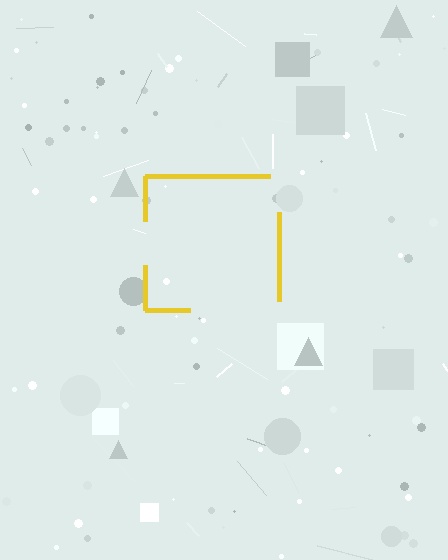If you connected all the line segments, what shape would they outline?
They would outline a square.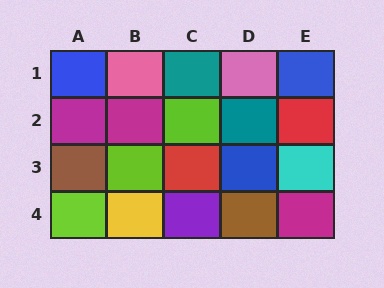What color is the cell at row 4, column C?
Purple.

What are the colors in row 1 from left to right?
Blue, pink, teal, pink, blue.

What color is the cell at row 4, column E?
Magenta.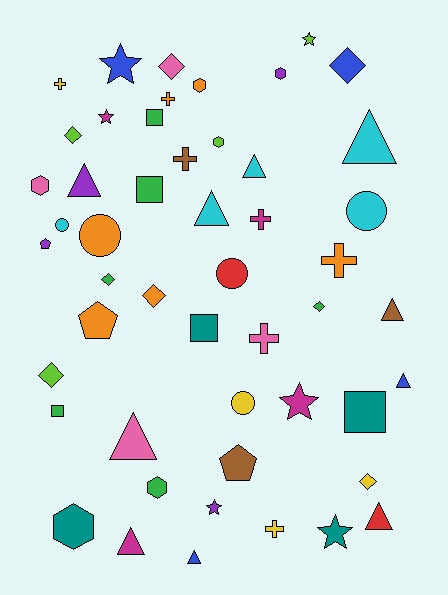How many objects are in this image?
There are 50 objects.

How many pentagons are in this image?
There are 3 pentagons.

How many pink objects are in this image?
There are 4 pink objects.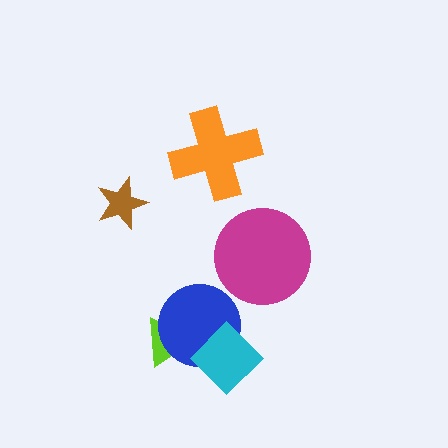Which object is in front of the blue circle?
The cyan diamond is in front of the blue circle.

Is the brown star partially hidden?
No, no other shape covers it.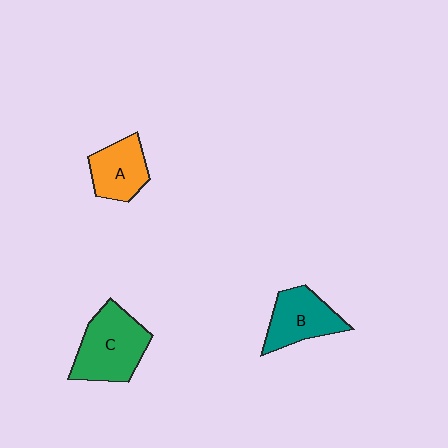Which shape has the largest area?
Shape C (green).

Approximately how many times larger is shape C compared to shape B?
Approximately 1.3 times.